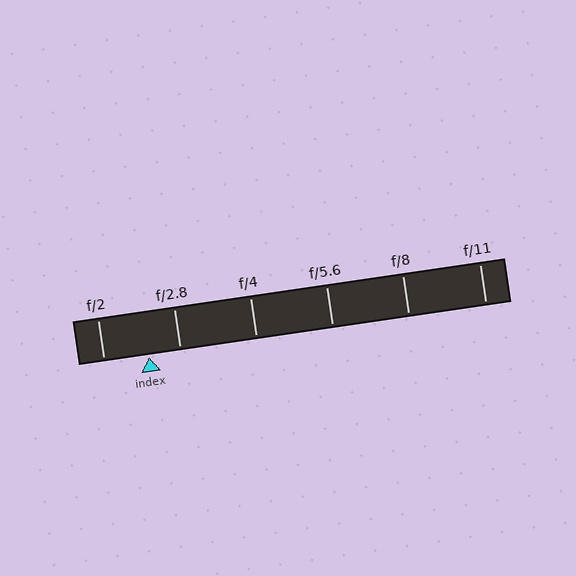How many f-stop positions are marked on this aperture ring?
There are 6 f-stop positions marked.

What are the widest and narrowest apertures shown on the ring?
The widest aperture shown is f/2 and the narrowest is f/11.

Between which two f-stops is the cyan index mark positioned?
The index mark is between f/2 and f/2.8.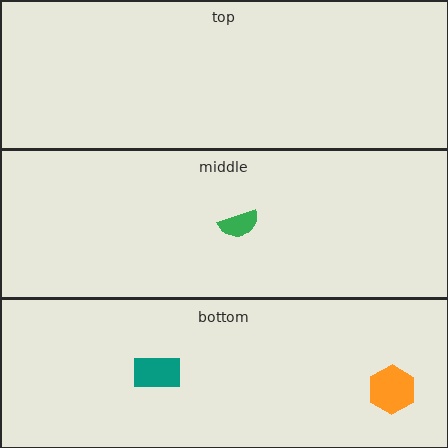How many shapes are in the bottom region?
2.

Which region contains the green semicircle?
The middle region.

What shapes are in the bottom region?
The teal rectangle, the orange hexagon.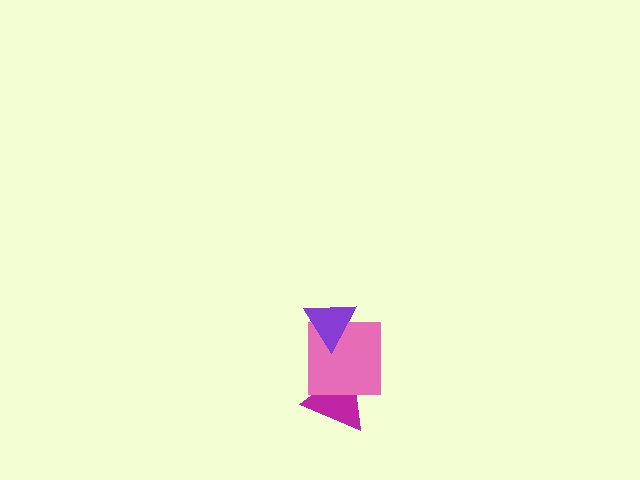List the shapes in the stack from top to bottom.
From top to bottom: the purple triangle, the pink square, the magenta triangle.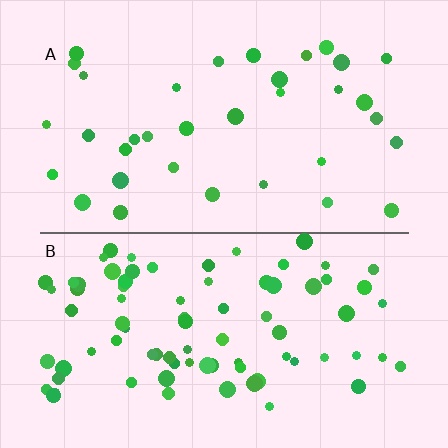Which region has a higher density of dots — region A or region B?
B (the bottom).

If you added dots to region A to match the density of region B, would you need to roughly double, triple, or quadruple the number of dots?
Approximately double.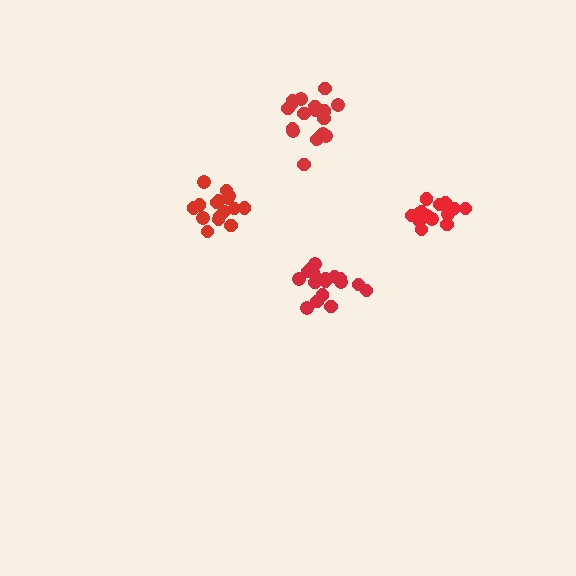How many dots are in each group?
Group 1: 15 dots, Group 2: 16 dots, Group 3: 18 dots, Group 4: 18 dots (67 total).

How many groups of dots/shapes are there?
There are 4 groups.